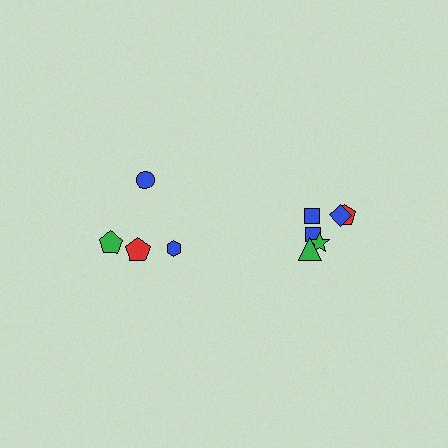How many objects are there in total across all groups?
There are 10 objects.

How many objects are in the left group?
There are 4 objects.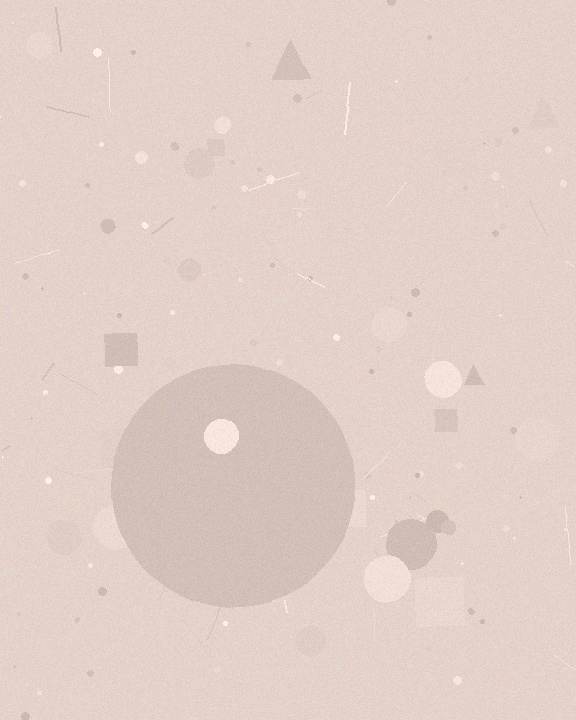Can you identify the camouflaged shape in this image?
The camouflaged shape is a circle.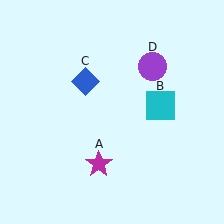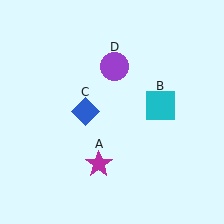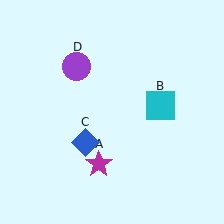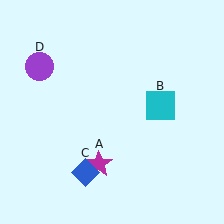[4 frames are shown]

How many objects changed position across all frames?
2 objects changed position: blue diamond (object C), purple circle (object D).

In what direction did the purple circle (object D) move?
The purple circle (object D) moved left.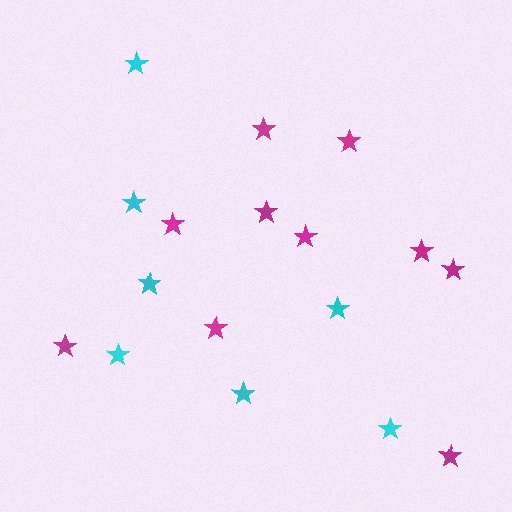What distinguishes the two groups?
There are 2 groups: one group of cyan stars (7) and one group of magenta stars (10).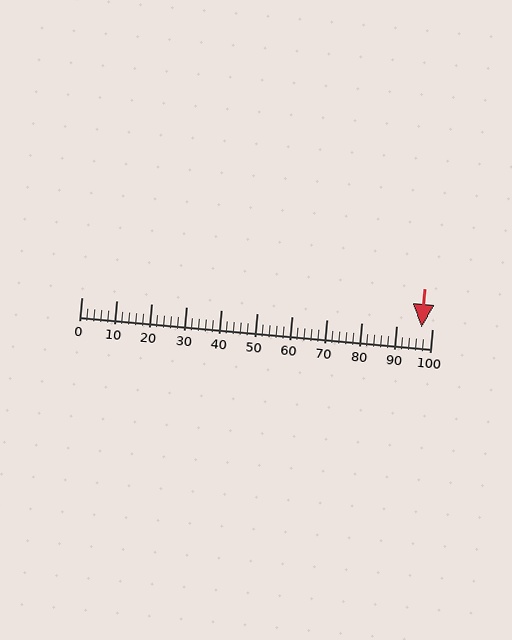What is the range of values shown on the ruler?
The ruler shows values from 0 to 100.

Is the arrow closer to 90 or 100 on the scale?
The arrow is closer to 100.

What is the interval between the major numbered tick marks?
The major tick marks are spaced 10 units apart.